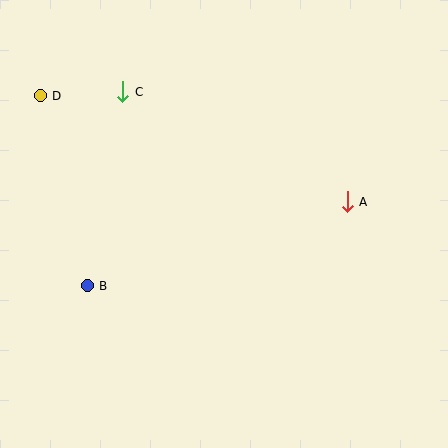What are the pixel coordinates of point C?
Point C is at (123, 92).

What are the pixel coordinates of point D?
Point D is at (40, 96).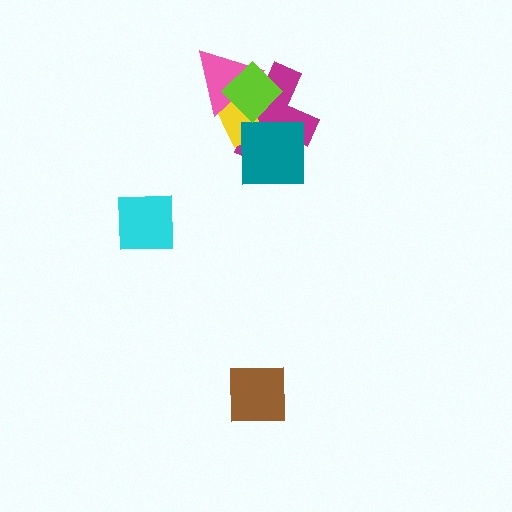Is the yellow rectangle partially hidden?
Yes, it is partially covered by another shape.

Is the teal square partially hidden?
Yes, it is partially covered by another shape.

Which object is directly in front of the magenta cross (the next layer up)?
The yellow rectangle is directly in front of the magenta cross.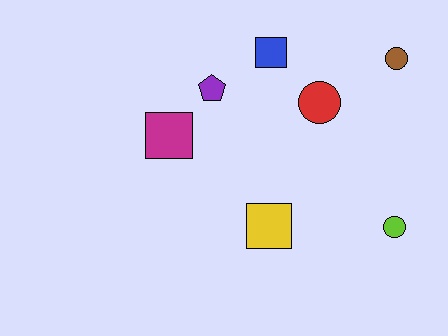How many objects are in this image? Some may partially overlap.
There are 7 objects.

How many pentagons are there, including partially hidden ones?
There is 1 pentagon.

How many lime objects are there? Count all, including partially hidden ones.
There is 1 lime object.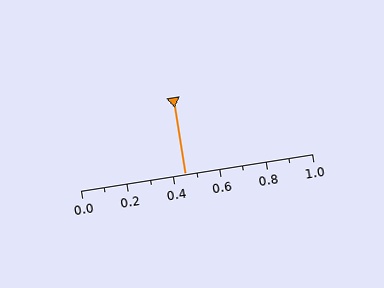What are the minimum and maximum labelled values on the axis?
The axis runs from 0.0 to 1.0.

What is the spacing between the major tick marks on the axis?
The major ticks are spaced 0.2 apart.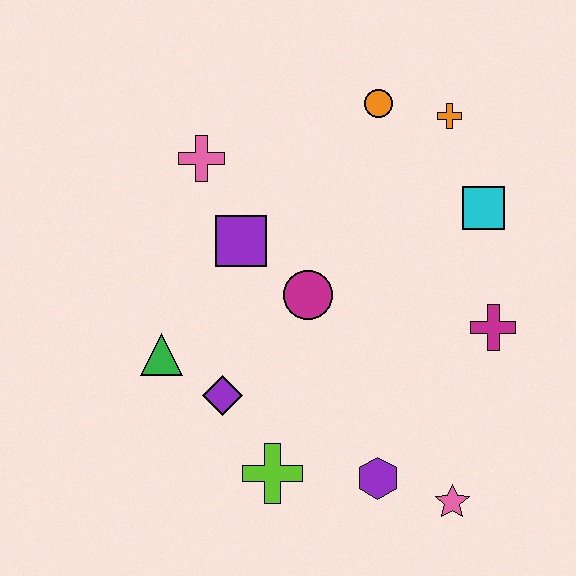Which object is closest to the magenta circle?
The purple square is closest to the magenta circle.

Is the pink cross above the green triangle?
Yes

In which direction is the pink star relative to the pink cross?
The pink star is below the pink cross.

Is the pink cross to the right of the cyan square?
No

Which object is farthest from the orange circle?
The pink star is farthest from the orange circle.